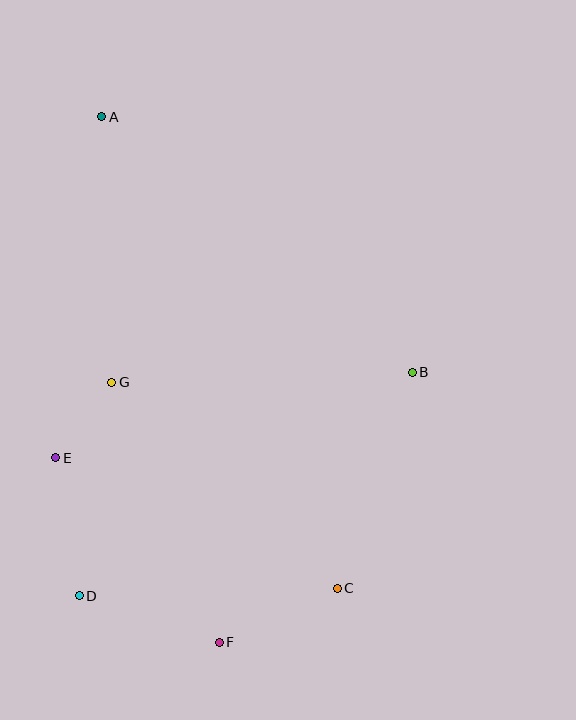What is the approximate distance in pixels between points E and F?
The distance between E and F is approximately 247 pixels.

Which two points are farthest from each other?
Points A and F are farthest from each other.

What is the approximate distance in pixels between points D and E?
The distance between D and E is approximately 140 pixels.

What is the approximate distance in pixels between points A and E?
The distance between A and E is approximately 344 pixels.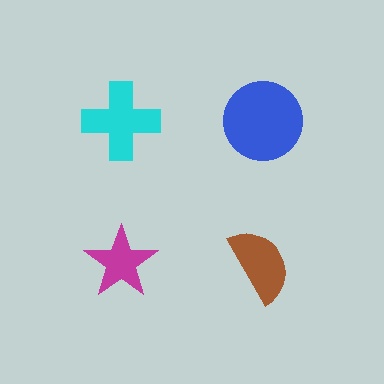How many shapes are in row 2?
2 shapes.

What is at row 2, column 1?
A magenta star.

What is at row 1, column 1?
A cyan cross.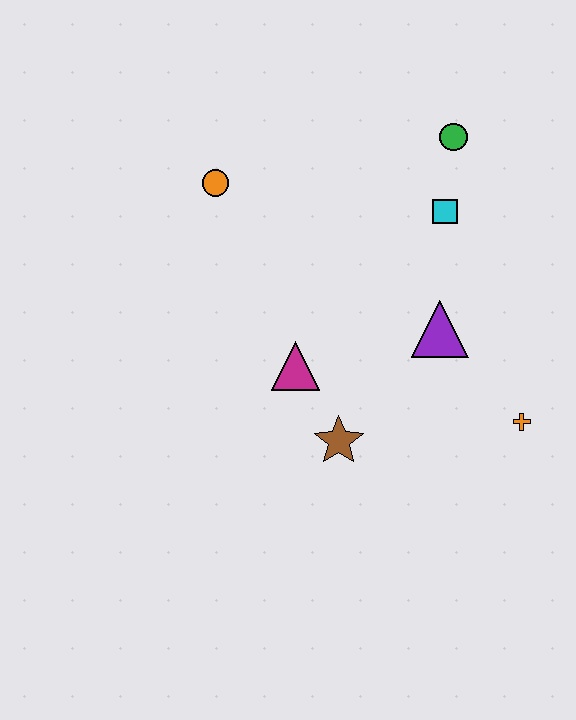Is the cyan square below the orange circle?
Yes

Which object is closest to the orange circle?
The magenta triangle is closest to the orange circle.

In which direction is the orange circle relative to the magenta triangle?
The orange circle is above the magenta triangle.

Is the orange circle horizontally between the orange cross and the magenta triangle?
No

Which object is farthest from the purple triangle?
The orange circle is farthest from the purple triangle.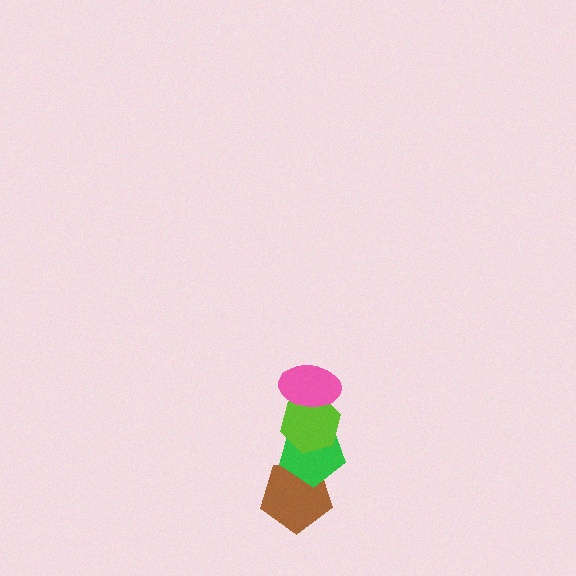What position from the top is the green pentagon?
The green pentagon is 3rd from the top.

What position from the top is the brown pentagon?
The brown pentagon is 4th from the top.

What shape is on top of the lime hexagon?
The pink ellipse is on top of the lime hexagon.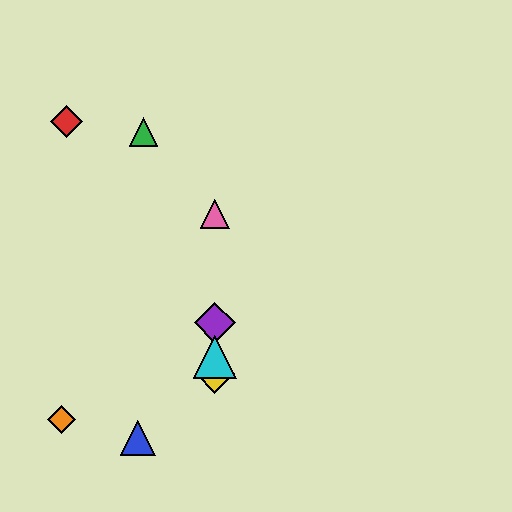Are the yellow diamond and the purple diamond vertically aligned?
Yes, both are at x≈215.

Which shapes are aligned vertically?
The yellow diamond, the purple diamond, the cyan triangle, the pink triangle are aligned vertically.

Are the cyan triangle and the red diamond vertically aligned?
No, the cyan triangle is at x≈215 and the red diamond is at x≈67.